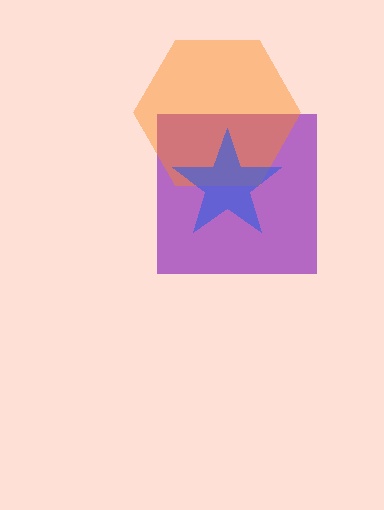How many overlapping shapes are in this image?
There are 3 overlapping shapes in the image.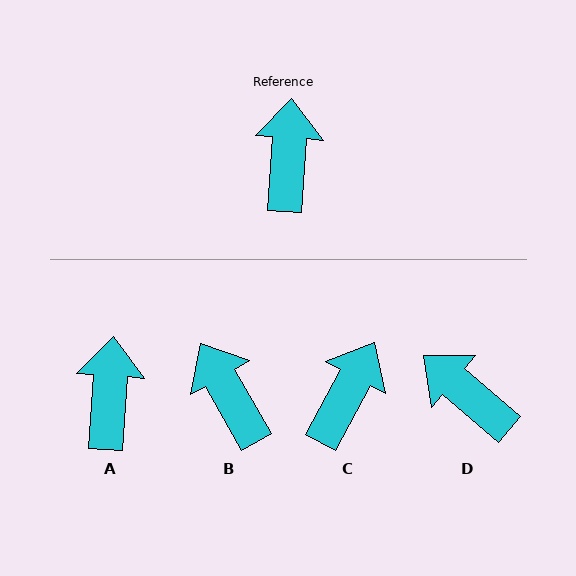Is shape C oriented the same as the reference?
No, it is off by about 24 degrees.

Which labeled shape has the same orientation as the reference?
A.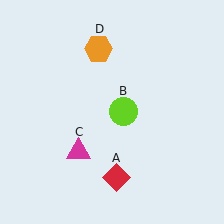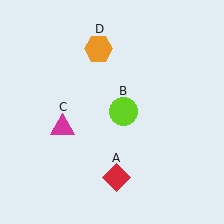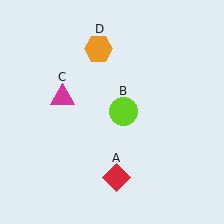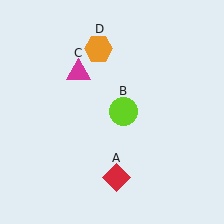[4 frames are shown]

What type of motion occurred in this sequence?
The magenta triangle (object C) rotated clockwise around the center of the scene.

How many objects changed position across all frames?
1 object changed position: magenta triangle (object C).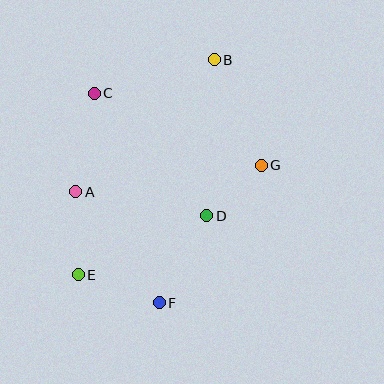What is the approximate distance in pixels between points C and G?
The distance between C and G is approximately 182 pixels.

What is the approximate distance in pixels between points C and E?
The distance between C and E is approximately 182 pixels.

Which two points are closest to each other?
Points D and G are closest to each other.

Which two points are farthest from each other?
Points B and E are farthest from each other.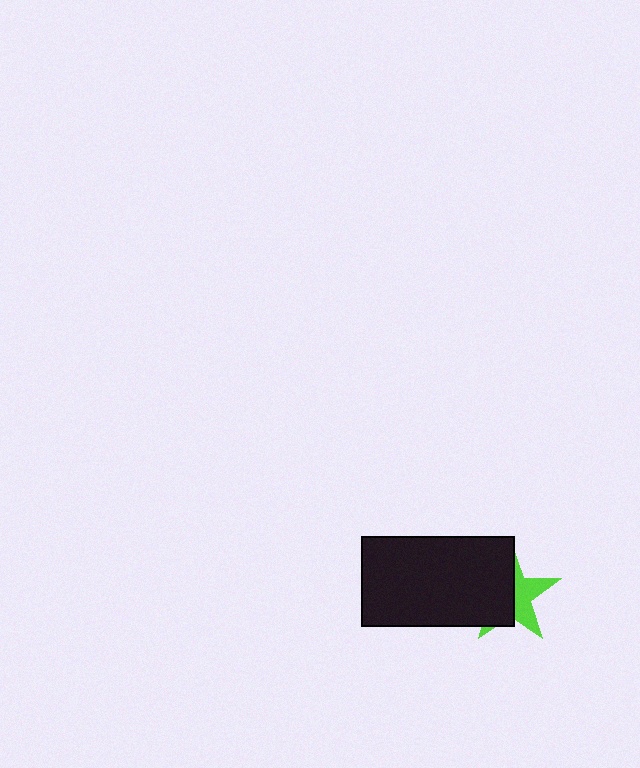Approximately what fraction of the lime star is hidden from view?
Roughly 58% of the lime star is hidden behind the black rectangle.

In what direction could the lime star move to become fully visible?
The lime star could move right. That would shift it out from behind the black rectangle entirely.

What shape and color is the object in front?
The object in front is a black rectangle.